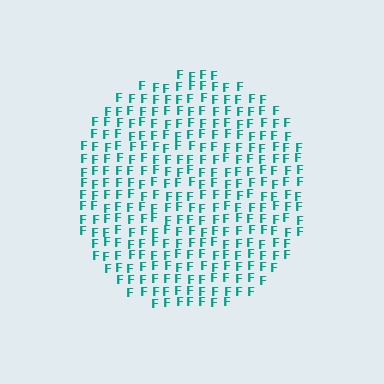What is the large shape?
The large shape is a circle.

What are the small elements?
The small elements are letter F's.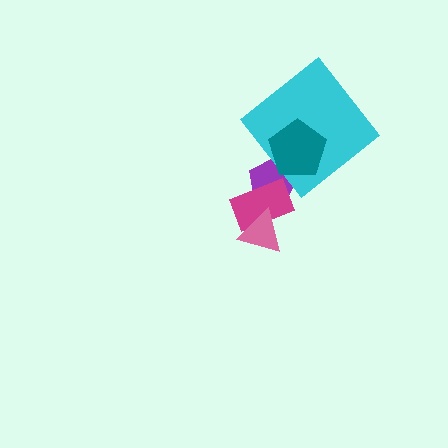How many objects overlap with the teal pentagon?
2 objects overlap with the teal pentagon.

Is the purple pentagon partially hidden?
Yes, it is partially covered by another shape.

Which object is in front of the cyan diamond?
The teal pentagon is in front of the cyan diamond.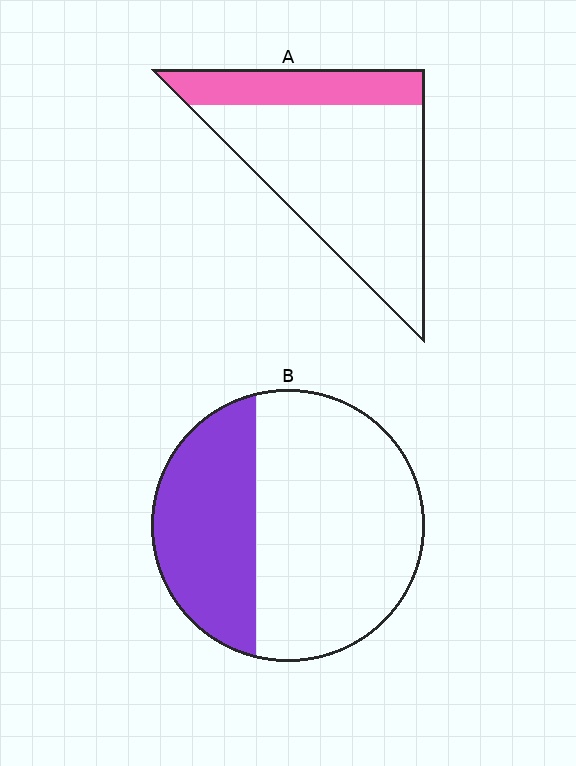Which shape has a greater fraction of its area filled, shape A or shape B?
Shape B.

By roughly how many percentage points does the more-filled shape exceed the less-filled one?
By roughly 10 percentage points (B over A).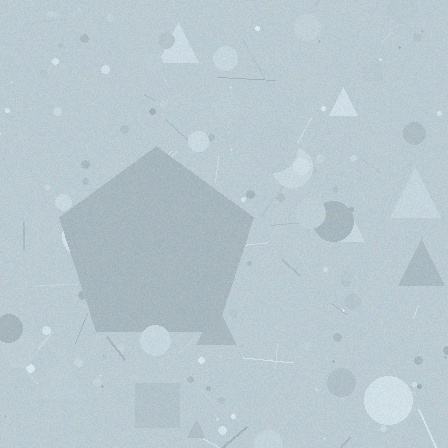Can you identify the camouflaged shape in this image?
The camouflaged shape is a pentagon.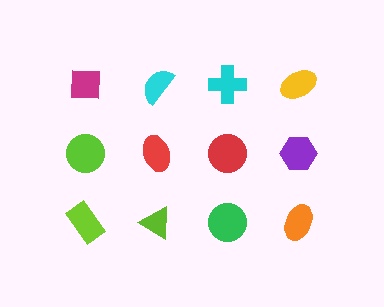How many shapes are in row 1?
4 shapes.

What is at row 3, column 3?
A green circle.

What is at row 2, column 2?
A red ellipse.